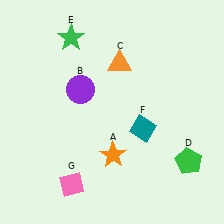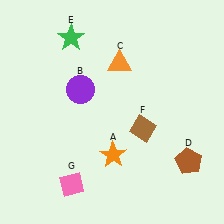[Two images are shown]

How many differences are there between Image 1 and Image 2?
There are 2 differences between the two images.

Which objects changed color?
D changed from green to brown. F changed from teal to brown.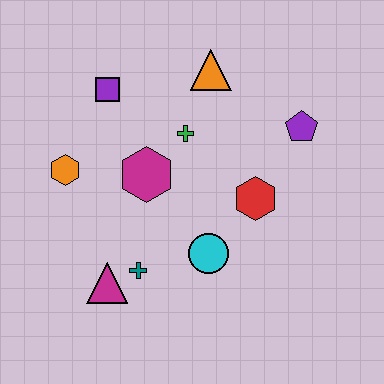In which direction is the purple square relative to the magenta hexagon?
The purple square is above the magenta hexagon.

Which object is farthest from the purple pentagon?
The magenta triangle is farthest from the purple pentagon.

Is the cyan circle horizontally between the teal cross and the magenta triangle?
No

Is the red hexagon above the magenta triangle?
Yes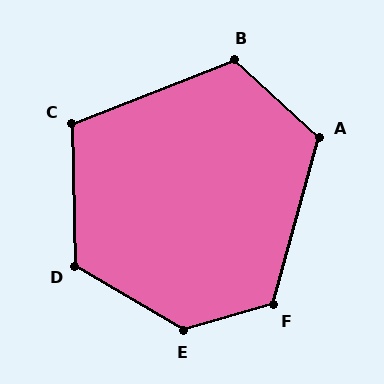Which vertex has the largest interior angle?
E, at approximately 133 degrees.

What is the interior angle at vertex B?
Approximately 116 degrees (obtuse).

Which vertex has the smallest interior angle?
C, at approximately 110 degrees.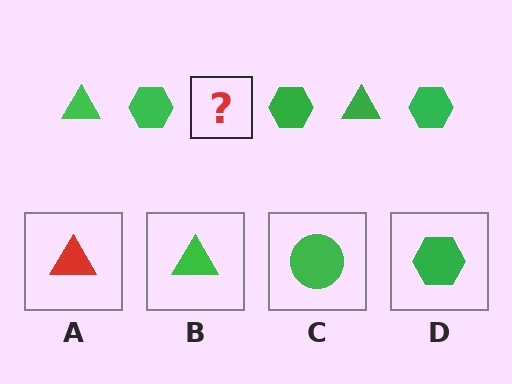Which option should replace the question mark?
Option B.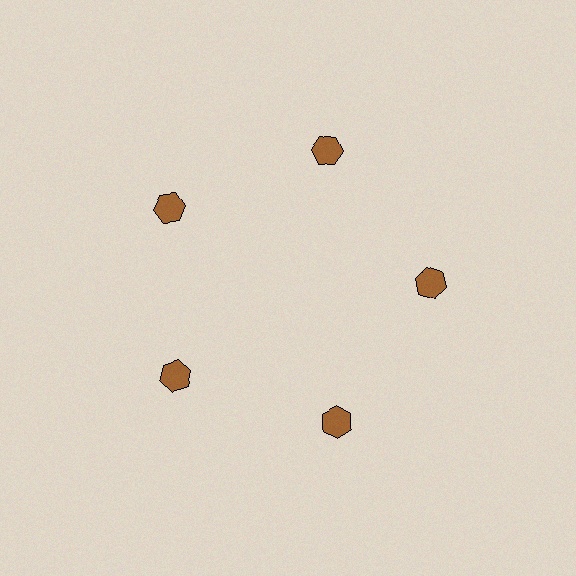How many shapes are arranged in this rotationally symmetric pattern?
There are 5 shapes, arranged in 5 groups of 1.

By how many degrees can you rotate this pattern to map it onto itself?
The pattern maps onto itself every 72 degrees of rotation.